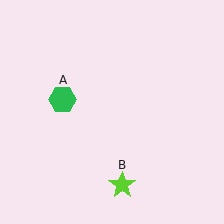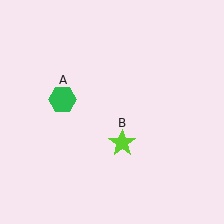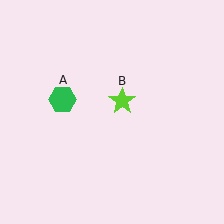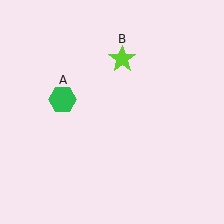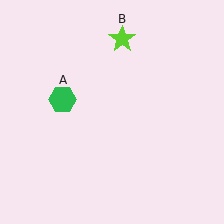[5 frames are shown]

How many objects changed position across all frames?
1 object changed position: lime star (object B).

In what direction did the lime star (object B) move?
The lime star (object B) moved up.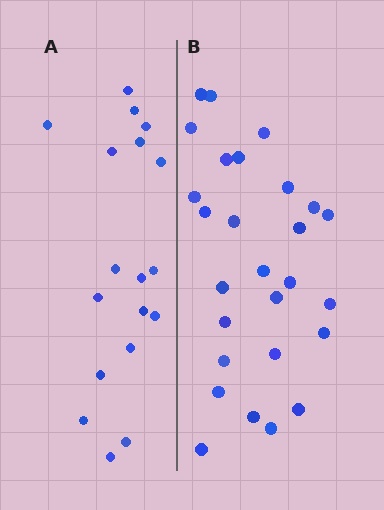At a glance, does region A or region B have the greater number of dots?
Region B (the right region) has more dots.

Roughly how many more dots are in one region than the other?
Region B has roughly 8 or so more dots than region A.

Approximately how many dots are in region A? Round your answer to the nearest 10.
About 20 dots. (The exact count is 18, which rounds to 20.)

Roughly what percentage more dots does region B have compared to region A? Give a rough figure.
About 50% more.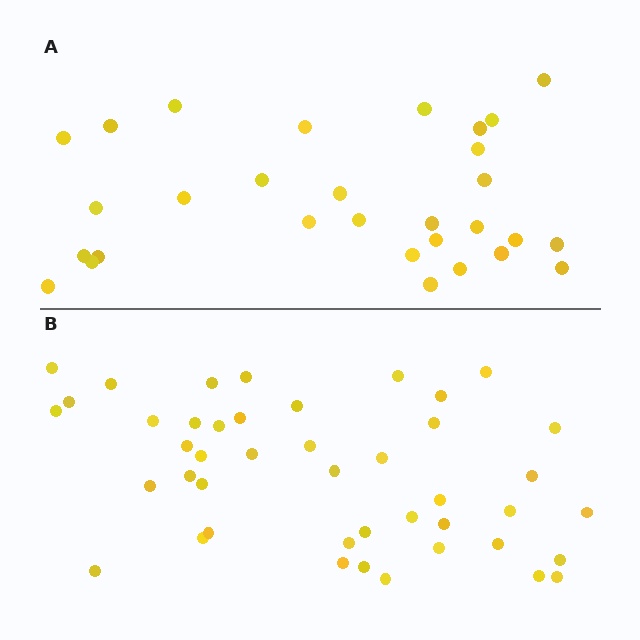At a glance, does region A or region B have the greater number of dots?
Region B (the bottom region) has more dots.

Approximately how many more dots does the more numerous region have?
Region B has approximately 15 more dots than region A.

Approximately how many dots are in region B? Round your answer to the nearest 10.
About 40 dots. (The exact count is 44, which rounds to 40.)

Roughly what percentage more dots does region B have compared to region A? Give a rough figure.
About 45% more.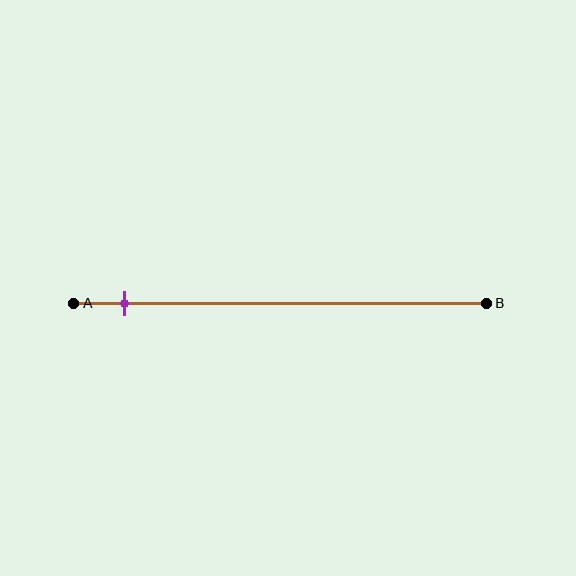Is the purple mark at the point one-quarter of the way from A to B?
No, the mark is at about 10% from A, not at the 25% one-quarter point.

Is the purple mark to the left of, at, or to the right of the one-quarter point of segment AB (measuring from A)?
The purple mark is to the left of the one-quarter point of segment AB.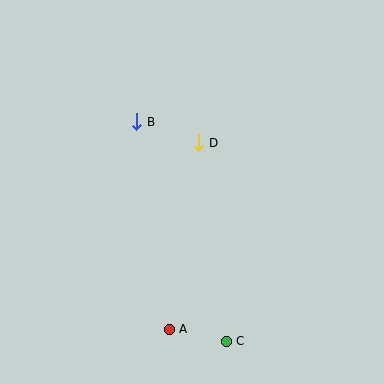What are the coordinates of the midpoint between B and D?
The midpoint between B and D is at (168, 132).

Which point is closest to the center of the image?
Point D at (199, 143) is closest to the center.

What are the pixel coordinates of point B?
Point B is at (137, 122).